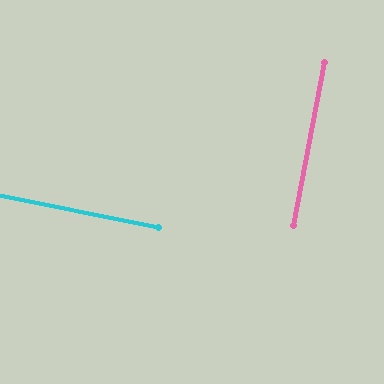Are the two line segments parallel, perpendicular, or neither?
Perpendicular — they meet at approximately 90°.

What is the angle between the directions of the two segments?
Approximately 90 degrees.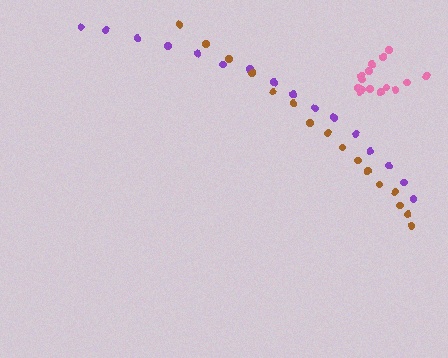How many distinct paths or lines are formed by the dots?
There are 3 distinct paths.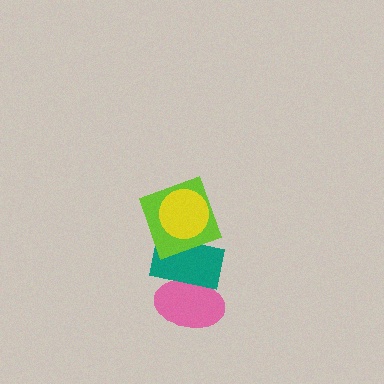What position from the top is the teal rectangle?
The teal rectangle is 3rd from the top.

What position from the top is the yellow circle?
The yellow circle is 1st from the top.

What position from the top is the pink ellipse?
The pink ellipse is 4th from the top.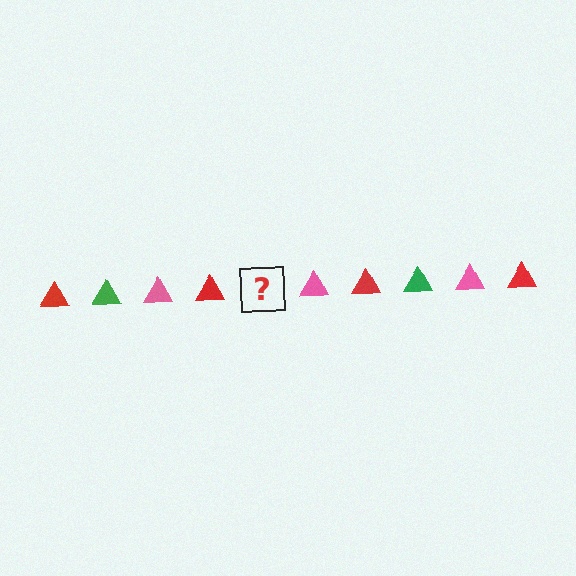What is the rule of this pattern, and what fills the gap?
The rule is that the pattern cycles through red, green, pink triangles. The gap should be filled with a green triangle.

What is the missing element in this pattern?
The missing element is a green triangle.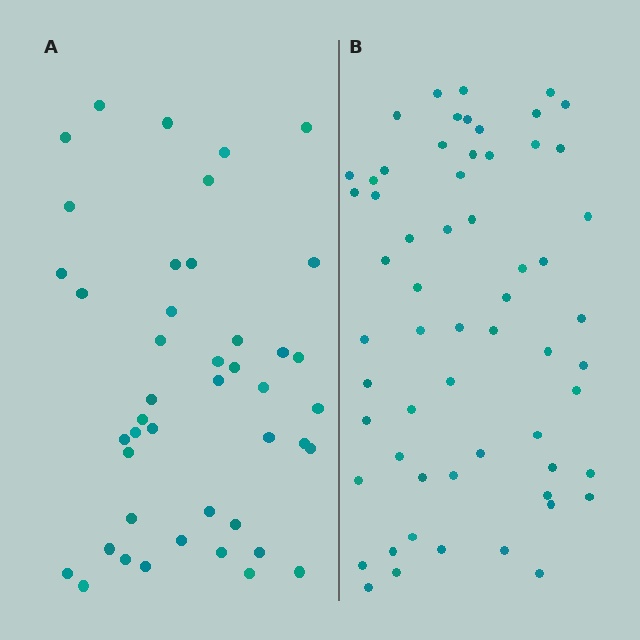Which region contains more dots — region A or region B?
Region B (the right region) has more dots.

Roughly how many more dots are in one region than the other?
Region B has approximately 15 more dots than region A.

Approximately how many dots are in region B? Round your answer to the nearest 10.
About 60 dots.